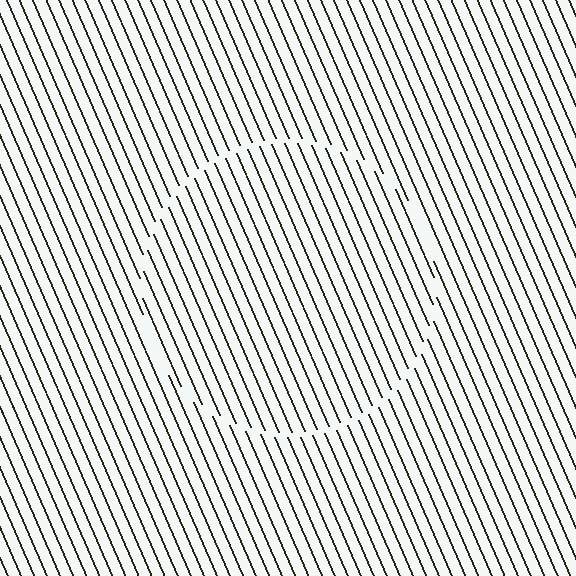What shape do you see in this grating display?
An illusory circle. The interior of the shape contains the same grating, shifted by half a period — the contour is defined by the phase discontinuity where line-ends from the inner and outer gratings abut.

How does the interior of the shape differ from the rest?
The interior of the shape contains the same grating, shifted by half a period — the contour is defined by the phase discontinuity where line-ends from the inner and outer gratings abut.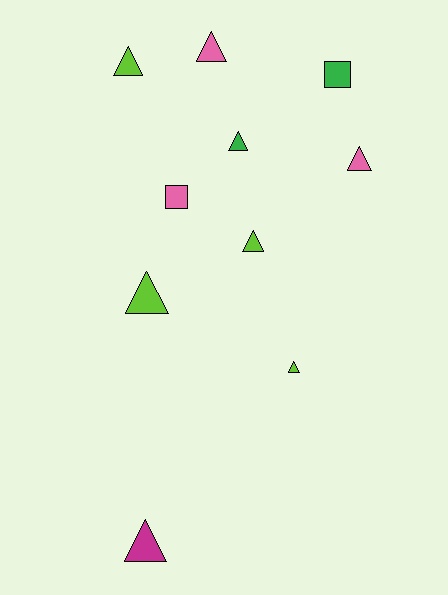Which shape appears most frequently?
Triangle, with 8 objects.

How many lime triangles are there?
There are 4 lime triangles.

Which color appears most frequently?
Lime, with 4 objects.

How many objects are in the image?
There are 10 objects.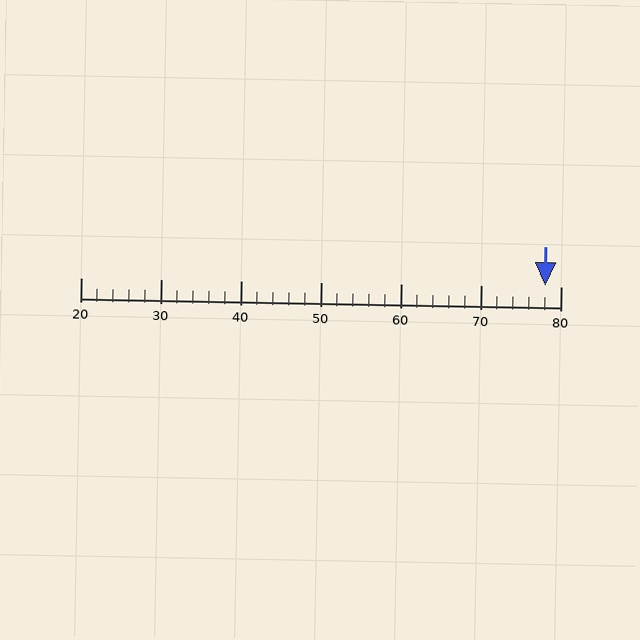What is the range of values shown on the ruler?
The ruler shows values from 20 to 80.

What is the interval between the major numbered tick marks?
The major tick marks are spaced 10 units apart.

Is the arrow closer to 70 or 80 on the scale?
The arrow is closer to 80.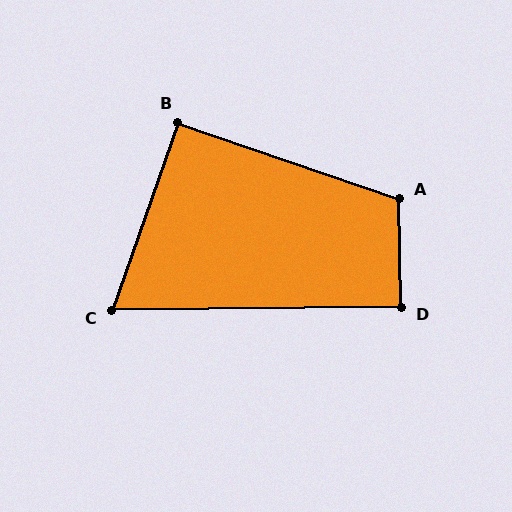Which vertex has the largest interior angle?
A, at approximately 110 degrees.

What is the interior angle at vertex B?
Approximately 91 degrees (approximately right).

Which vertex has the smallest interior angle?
C, at approximately 70 degrees.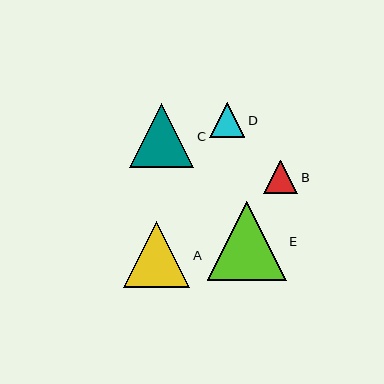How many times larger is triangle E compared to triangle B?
Triangle E is approximately 2.4 times the size of triangle B.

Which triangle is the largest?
Triangle E is the largest with a size of approximately 79 pixels.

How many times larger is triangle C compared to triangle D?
Triangle C is approximately 1.8 times the size of triangle D.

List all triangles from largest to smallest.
From largest to smallest: E, A, C, D, B.